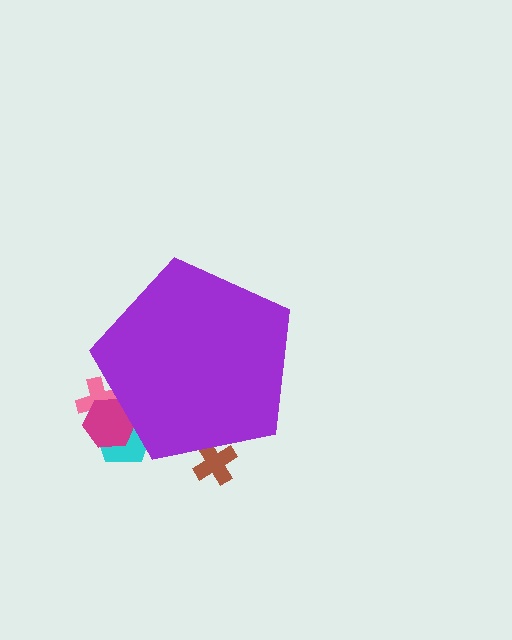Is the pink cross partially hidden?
Yes, the pink cross is partially hidden behind the purple pentagon.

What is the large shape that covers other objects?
A purple pentagon.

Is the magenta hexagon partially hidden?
Yes, the magenta hexagon is partially hidden behind the purple pentagon.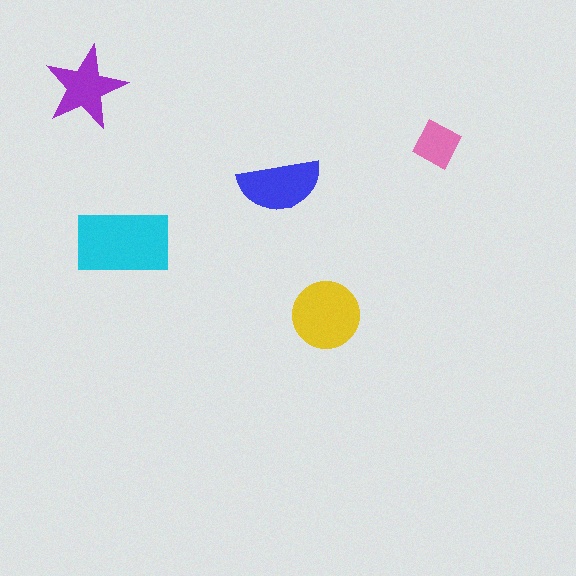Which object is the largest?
The cyan rectangle.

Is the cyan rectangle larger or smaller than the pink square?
Larger.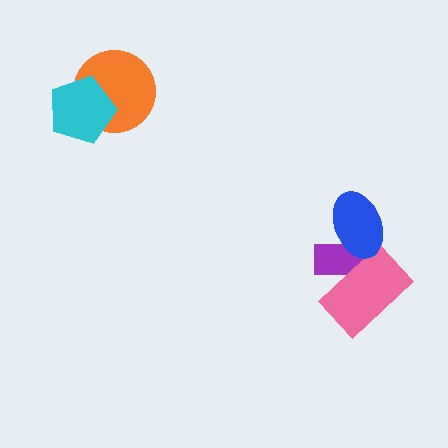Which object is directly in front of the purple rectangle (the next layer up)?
The pink rectangle is directly in front of the purple rectangle.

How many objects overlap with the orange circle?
1 object overlaps with the orange circle.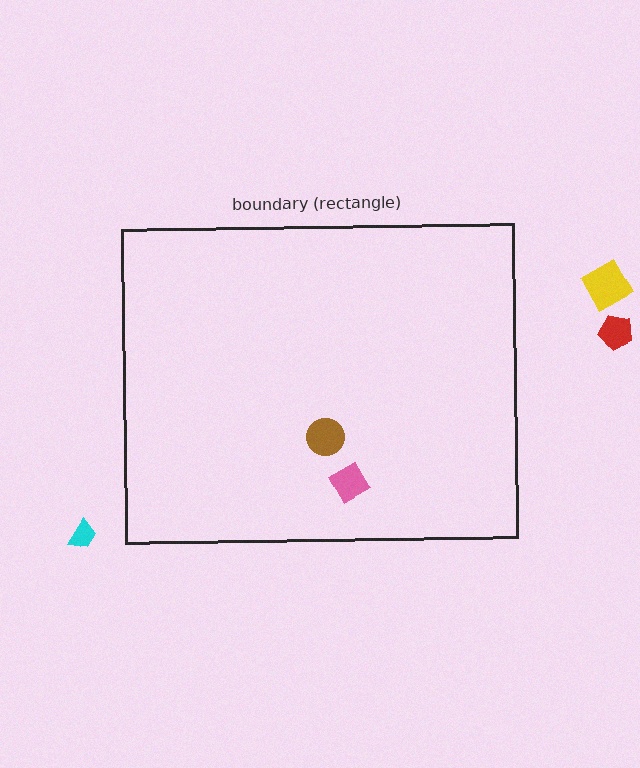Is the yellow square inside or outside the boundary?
Outside.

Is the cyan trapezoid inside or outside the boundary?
Outside.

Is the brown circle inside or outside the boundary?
Inside.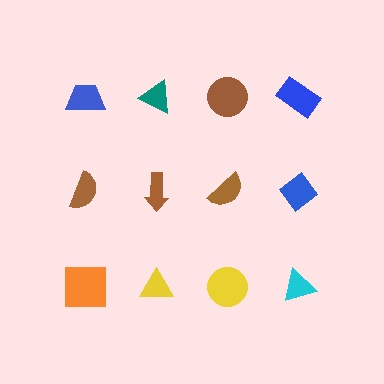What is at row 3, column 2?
A yellow triangle.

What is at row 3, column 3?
A yellow circle.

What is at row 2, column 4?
A blue diamond.